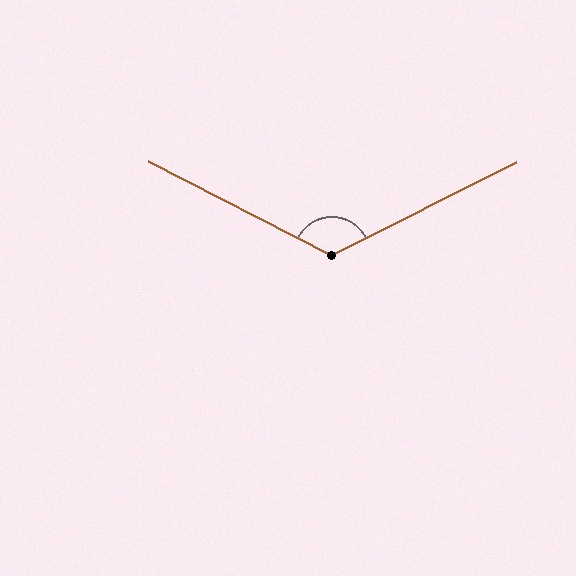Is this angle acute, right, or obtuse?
It is obtuse.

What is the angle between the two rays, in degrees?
Approximately 126 degrees.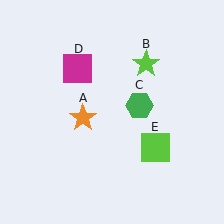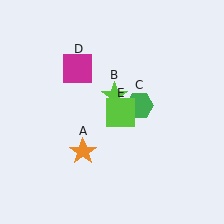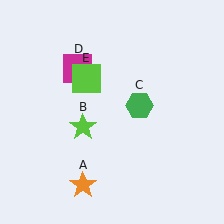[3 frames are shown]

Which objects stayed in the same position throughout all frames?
Green hexagon (object C) and magenta square (object D) remained stationary.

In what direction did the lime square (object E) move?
The lime square (object E) moved up and to the left.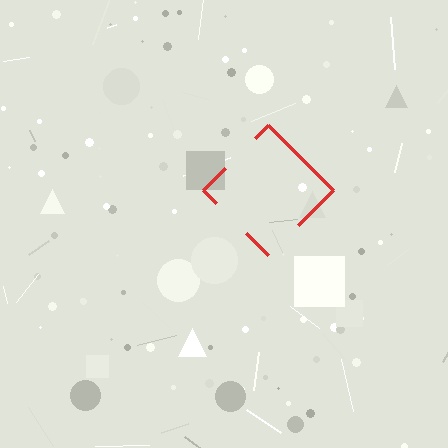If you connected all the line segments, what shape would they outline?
They would outline a diamond.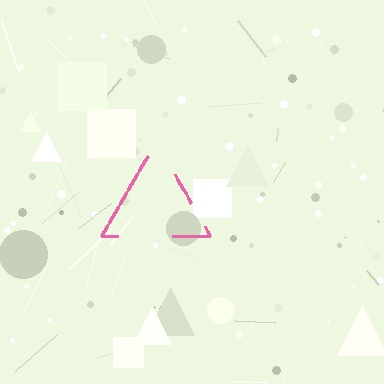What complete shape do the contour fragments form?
The contour fragments form a triangle.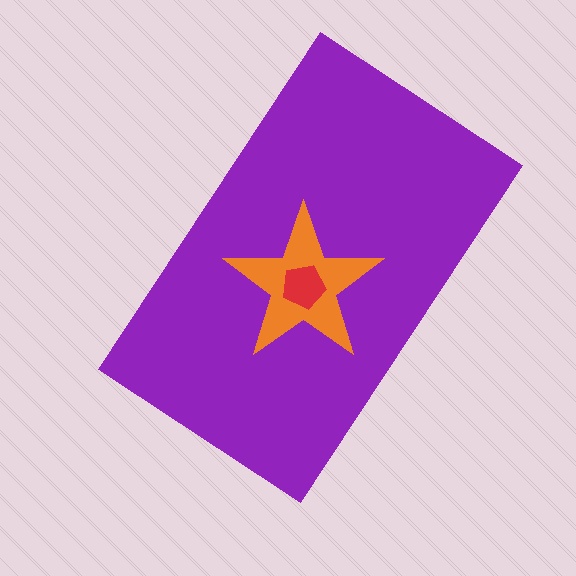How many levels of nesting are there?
3.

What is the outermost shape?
The purple rectangle.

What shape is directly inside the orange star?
The red pentagon.